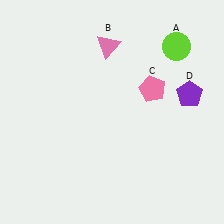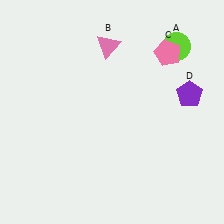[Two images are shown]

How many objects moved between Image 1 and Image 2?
1 object moved between the two images.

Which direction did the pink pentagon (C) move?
The pink pentagon (C) moved up.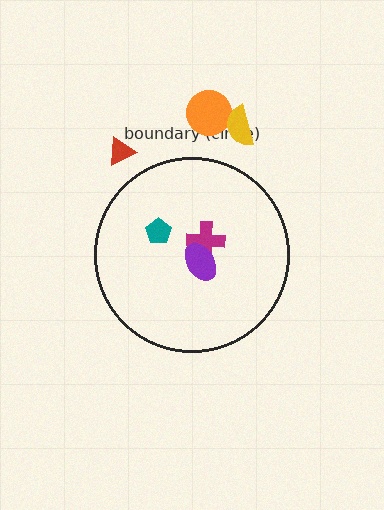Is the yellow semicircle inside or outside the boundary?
Outside.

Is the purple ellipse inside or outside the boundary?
Inside.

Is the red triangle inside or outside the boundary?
Outside.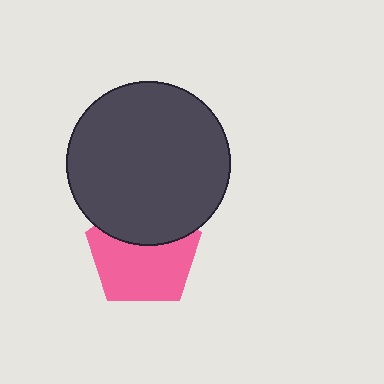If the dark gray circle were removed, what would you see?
You would see the complete pink pentagon.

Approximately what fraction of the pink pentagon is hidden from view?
Roughly 36% of the pink pentagon is hidden behind the dark gray circle.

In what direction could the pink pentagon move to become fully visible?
The pink pentagon could move down. That would shift it out from behind the dark gray circle entirely.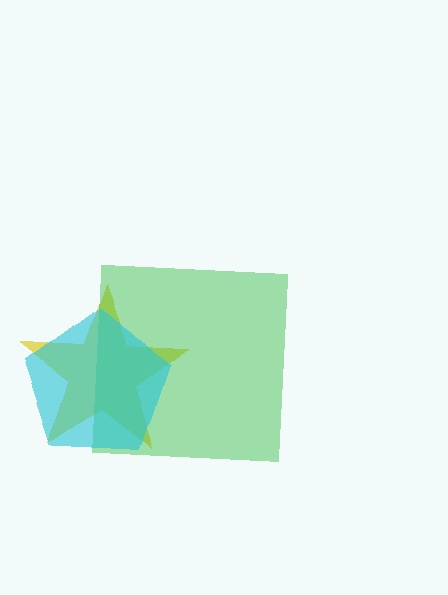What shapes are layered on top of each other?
The layered shapes are: a yellow star, a green square, a cyan pentagon.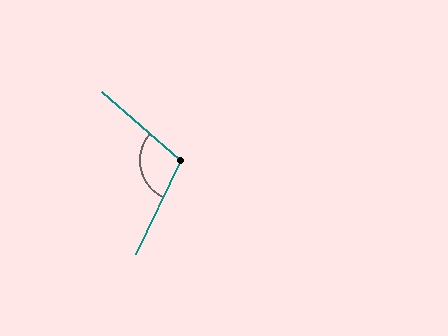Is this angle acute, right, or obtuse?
It is obtuse.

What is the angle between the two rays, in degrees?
Approximately 106 degrees.